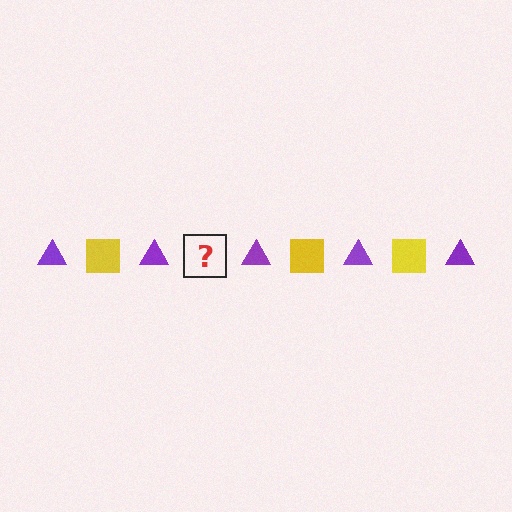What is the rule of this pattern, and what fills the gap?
The rule is that the pattern alternates between purple triangle and yellow square. The gap should be filled with a yellow square.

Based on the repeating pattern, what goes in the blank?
The blank should be a yellow square.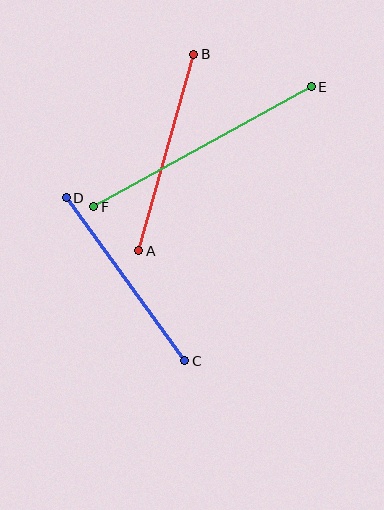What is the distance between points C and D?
The distance is approximately 202 pixels.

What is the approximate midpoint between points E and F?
The midpoint is at approximately (203, 147) pixels.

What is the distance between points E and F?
The distance is approximately 248 pixels.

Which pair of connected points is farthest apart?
Points E and F are farthest apart.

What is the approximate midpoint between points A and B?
The midpoint is at approximately (166, 153) pixels.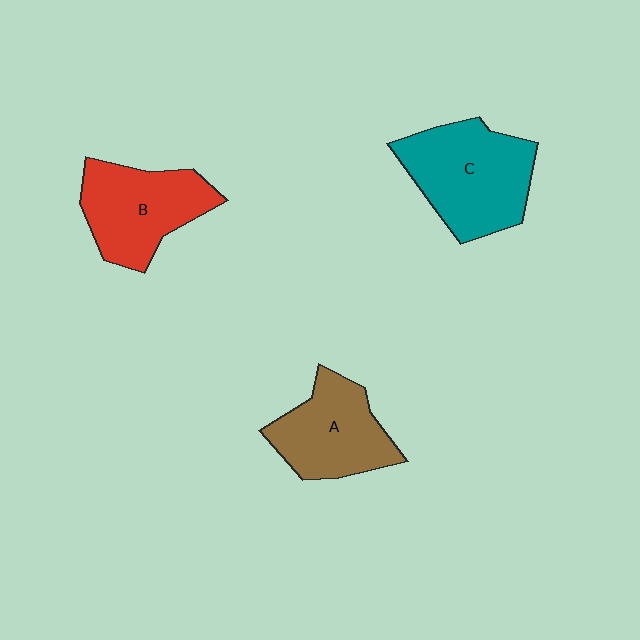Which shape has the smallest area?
Shape A (brown).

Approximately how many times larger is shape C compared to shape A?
Approximately 1.3 times.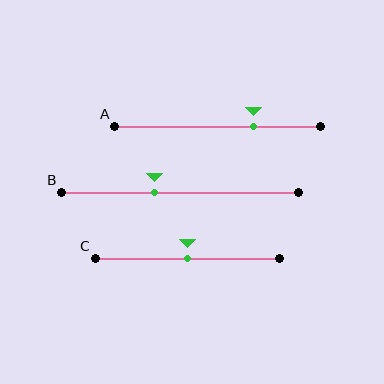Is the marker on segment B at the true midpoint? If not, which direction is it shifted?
No, the marker on segment B is shifted to the left by about 11% of the segment length.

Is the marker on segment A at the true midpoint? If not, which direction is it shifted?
No, the marker on segment A is shifted to the right by about 18% of the segment length.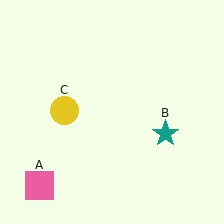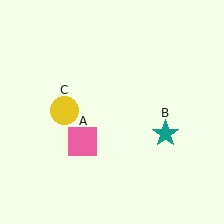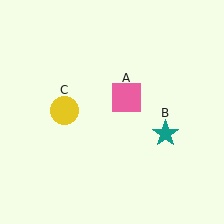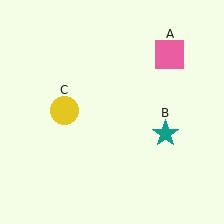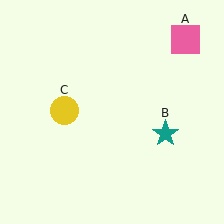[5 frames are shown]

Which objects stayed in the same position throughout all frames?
Teal star (object B) and yellow circle (object C) remained stationary.